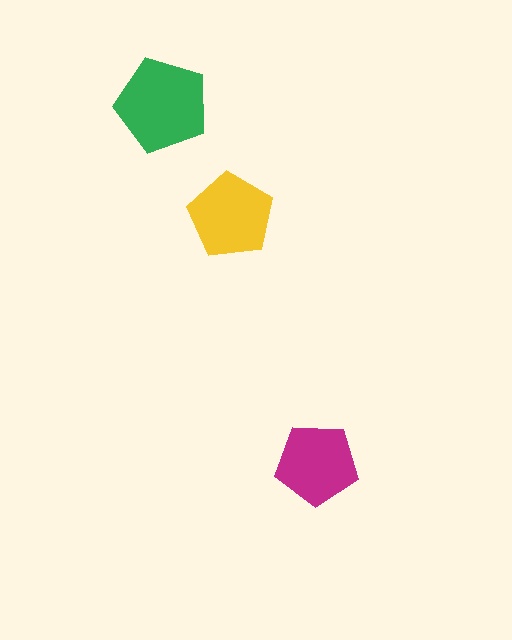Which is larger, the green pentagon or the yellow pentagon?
The green one.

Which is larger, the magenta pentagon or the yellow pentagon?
The yellow one.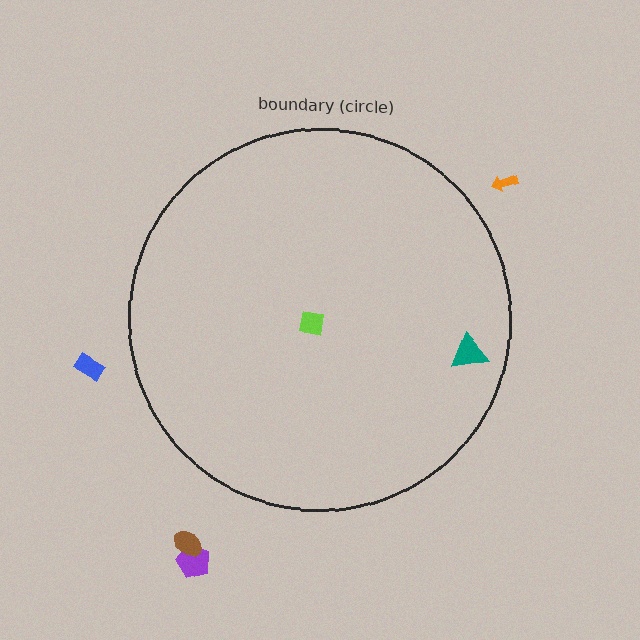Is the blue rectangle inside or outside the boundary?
Outside.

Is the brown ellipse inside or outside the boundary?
Outside.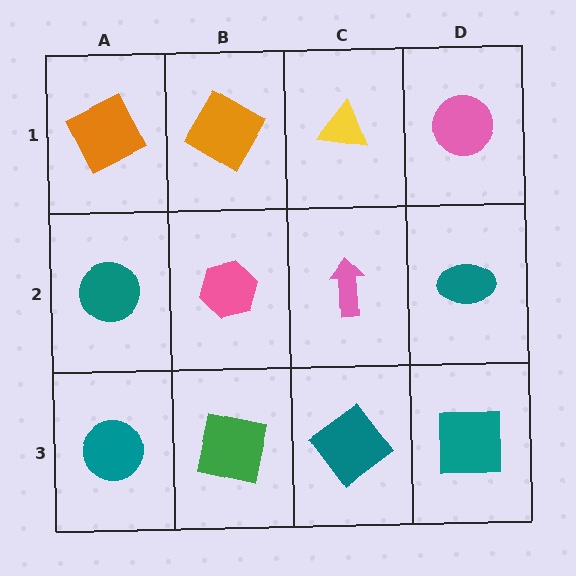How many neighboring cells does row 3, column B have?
3.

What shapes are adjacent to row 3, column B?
A pink hexagon (row 2, column B), a teal circle (row 3, column A), a teal diamond (row 3, column C).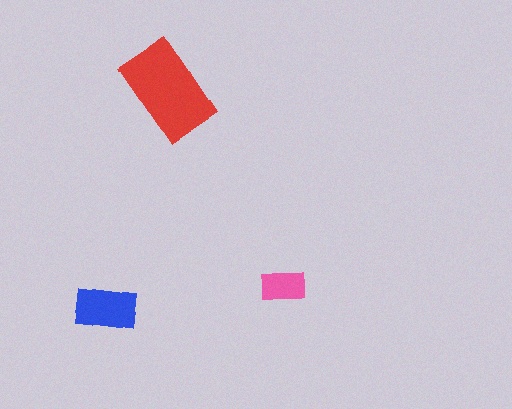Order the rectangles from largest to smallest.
the red one, the blue one, the pink one.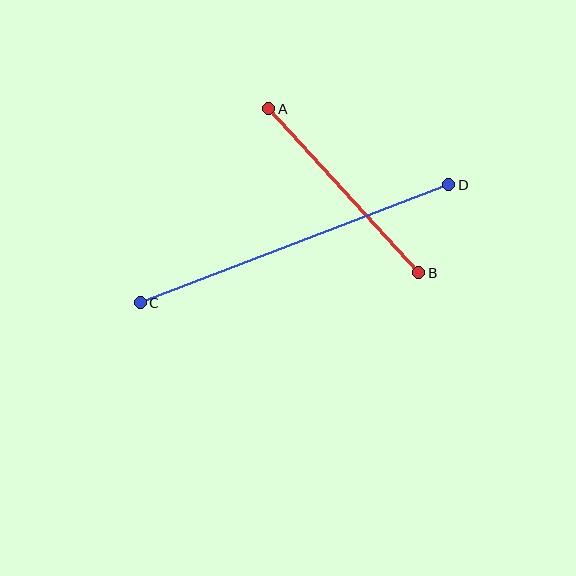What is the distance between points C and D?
The distance is approximately 331 pixels.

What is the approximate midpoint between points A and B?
The midpoint is at approximately (344, 191) pixels.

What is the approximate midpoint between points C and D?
The midpoint is at approximately (294, 244) pixels.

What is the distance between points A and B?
The distance is approximately 222 pixels.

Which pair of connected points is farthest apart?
Points C and D are farthest apart.